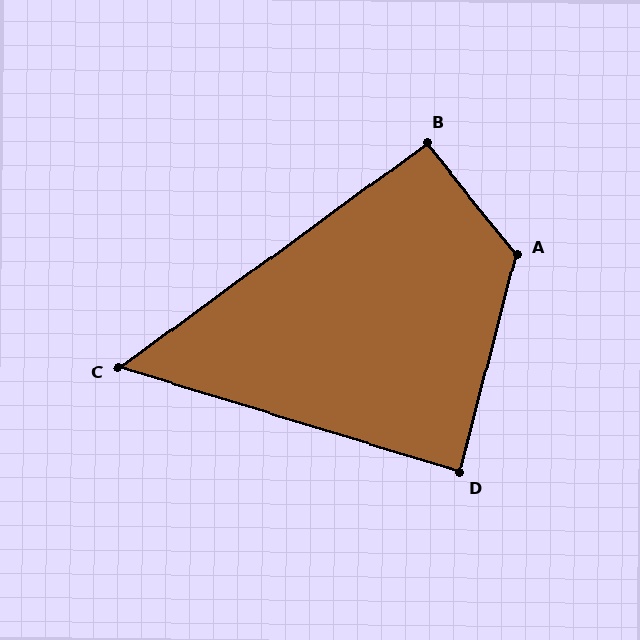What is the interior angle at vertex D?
Approximately 88 degrees (approximately right).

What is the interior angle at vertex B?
Approximately 92 degrees (approximately right).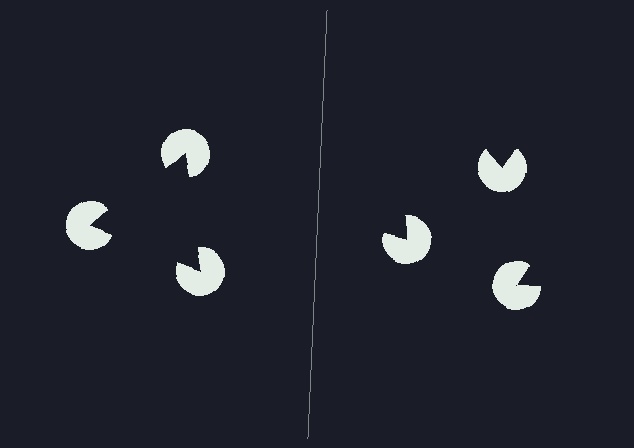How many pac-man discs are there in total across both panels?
6 — 3 on each side.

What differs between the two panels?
The pac-man discs are positioned identically on both sides; only the wedge orientations differ. On the left they align to a triangle; on the right they are misaligned.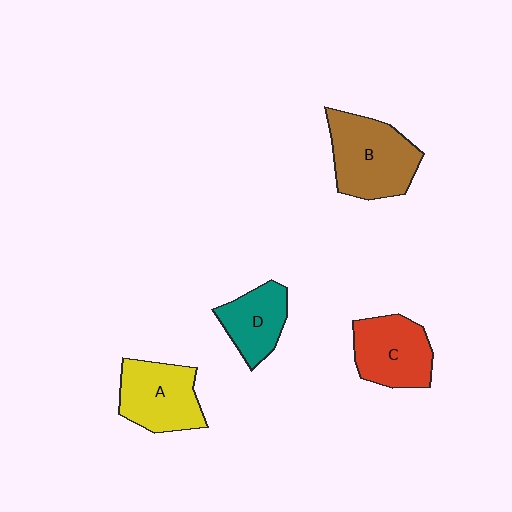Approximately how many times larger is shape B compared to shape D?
Approximately 1.6 times.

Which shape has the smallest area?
Shape D (teal).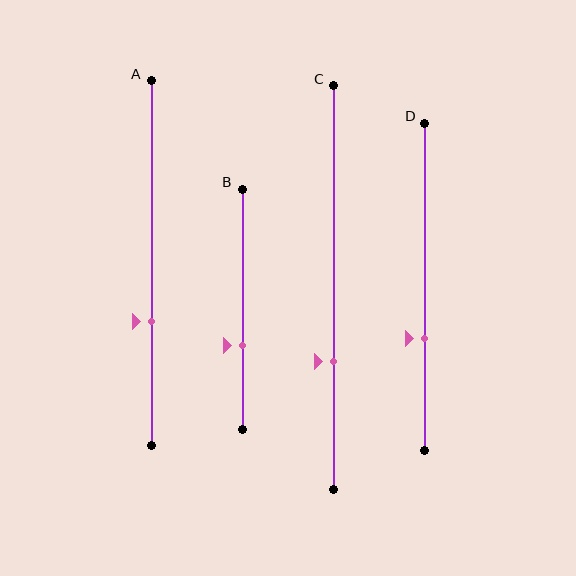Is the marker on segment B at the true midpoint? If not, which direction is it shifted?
No, the marker on segment B is shifted downward by about 15% of the segment length.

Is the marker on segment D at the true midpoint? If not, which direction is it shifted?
No, the marker on segment D is shifted downward by about 16% of the segment length.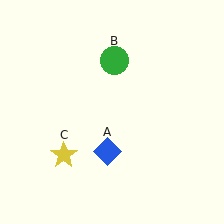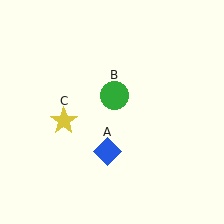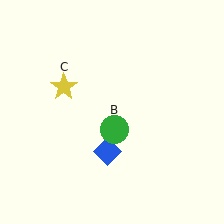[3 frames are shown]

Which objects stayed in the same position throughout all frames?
Blue diamond (object A) remained stationary.